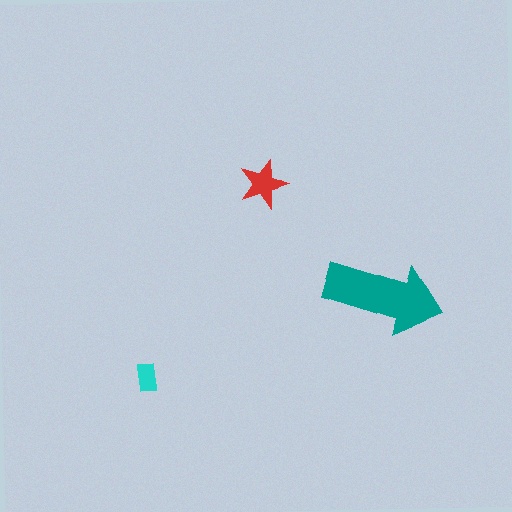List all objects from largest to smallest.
The teal arrow, the red star, the cyan rectangle.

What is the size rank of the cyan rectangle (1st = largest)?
3rd.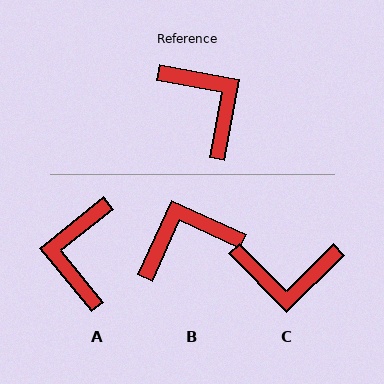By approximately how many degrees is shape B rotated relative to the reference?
Approximately 76 degrees counter-clockwise.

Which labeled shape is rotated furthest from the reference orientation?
A, about 139 degrees away.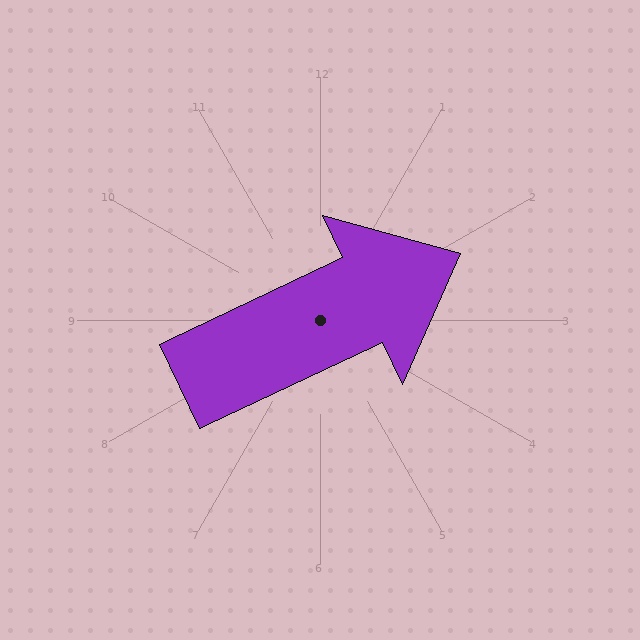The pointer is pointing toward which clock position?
Roughly 2 o'clock.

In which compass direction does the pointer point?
Northeast.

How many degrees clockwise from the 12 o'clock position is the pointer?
Approximately 65 degrees.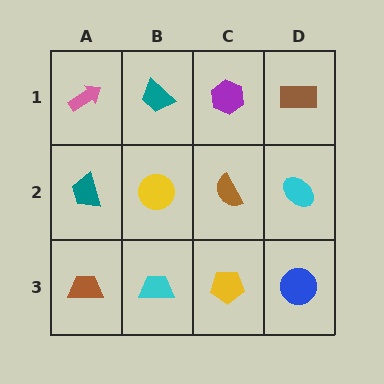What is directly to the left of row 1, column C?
A teal trapezoid.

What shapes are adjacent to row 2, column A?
A pink arrow (row 1, column A), a brown trapezoid (row 3, column A), a yellow circle (row 2, column B).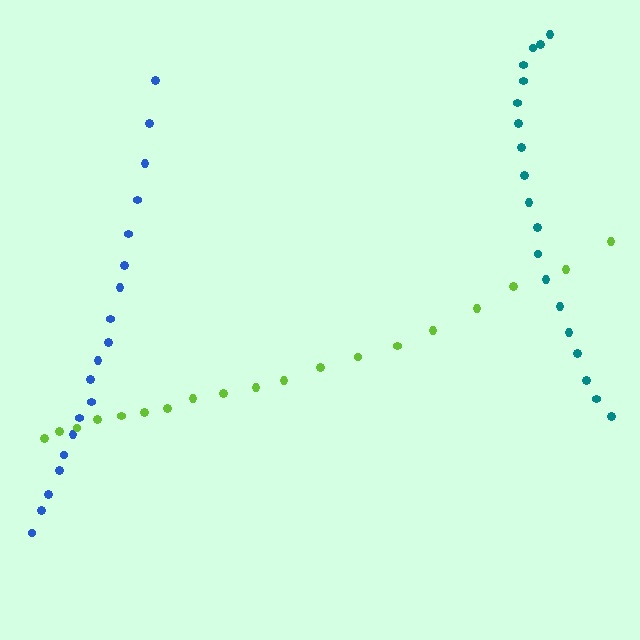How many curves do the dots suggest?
There are 3 distinct paths.